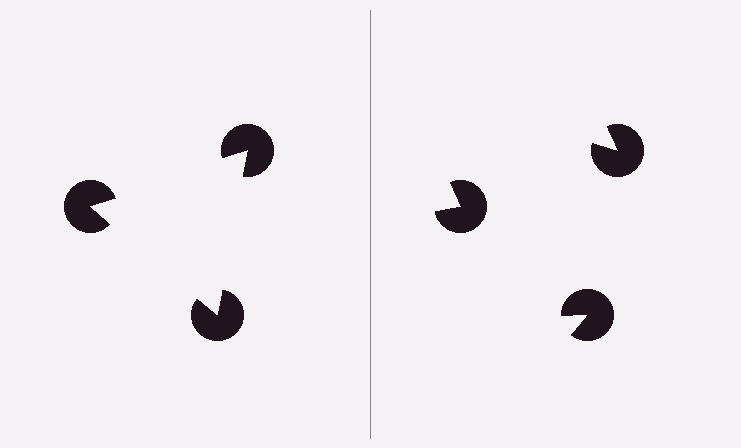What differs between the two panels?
The pac-man discs are positioned identically on both sides; only the wedge orientations differ. On the left they align to a triangle; on the right they are misaligned.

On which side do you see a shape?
An illusory triangle appears on the left side. On the right side the wedge cuts are rotated, so no coherent shape forms.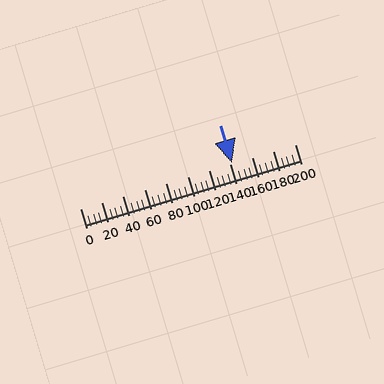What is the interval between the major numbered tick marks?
The major tick marks are spaced 20 units apart.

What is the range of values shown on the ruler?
The ruler shows values from 0 to 200.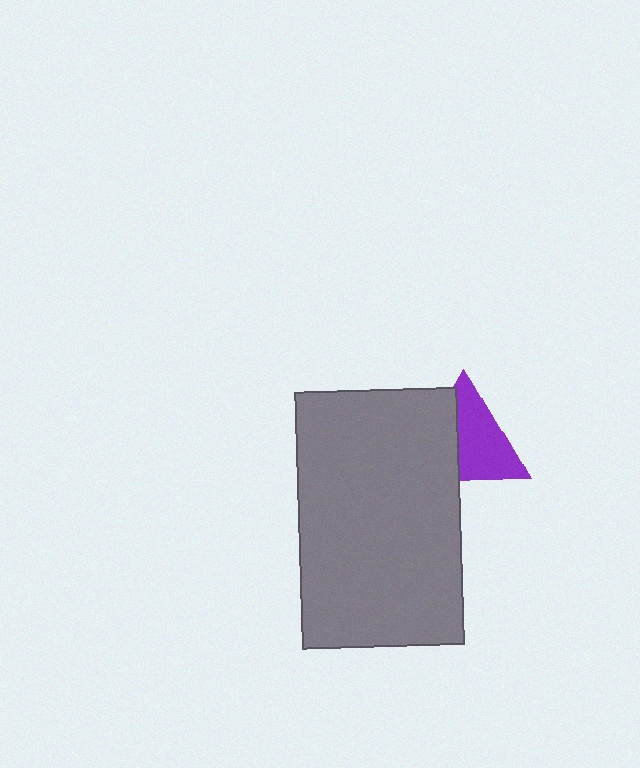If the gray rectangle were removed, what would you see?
You would see the complete purple triangle.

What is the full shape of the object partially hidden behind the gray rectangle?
The partially hidden object is a purple triangle.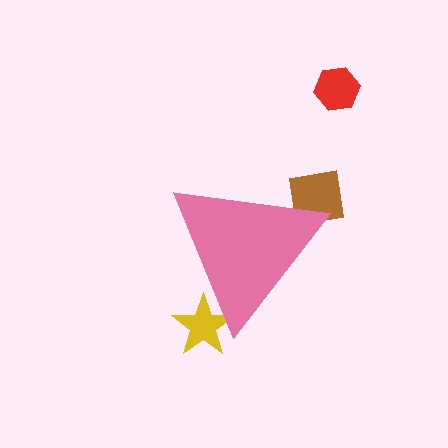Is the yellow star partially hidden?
Yes, the yellow star is partially hidden behind the pink triangle.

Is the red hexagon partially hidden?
No, the red hexagon is fully visible.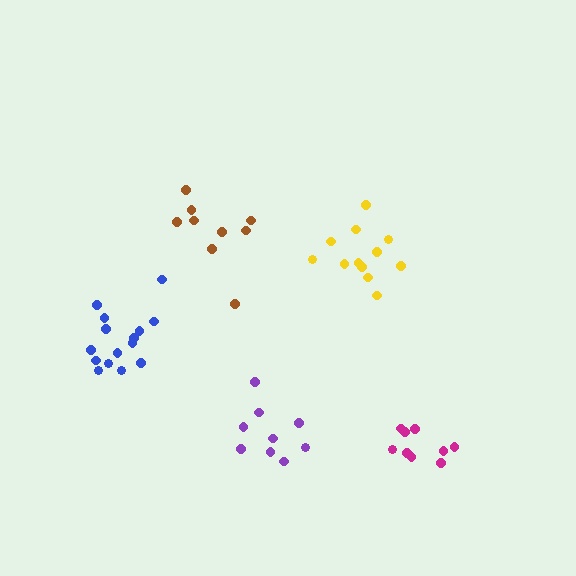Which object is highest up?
The brown cluster is topmost.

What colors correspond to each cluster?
The clusters are colored: yellow, blue, magenta, brown, purple.